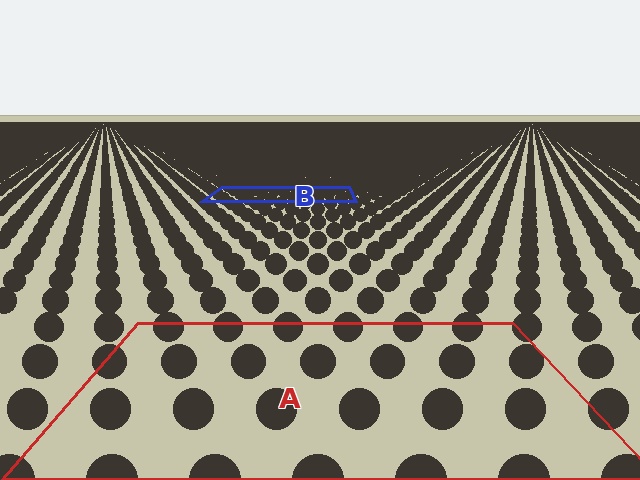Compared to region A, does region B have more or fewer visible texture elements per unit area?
Region B has more texture elements per unit area — they are packed more densely because it is farther away.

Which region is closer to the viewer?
Region A is closer. The texture elements there are larger and more spread out.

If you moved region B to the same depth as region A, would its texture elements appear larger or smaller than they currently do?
They would appear larger. At a closer depth, the same texture elements are projected at a bigger on-screen size.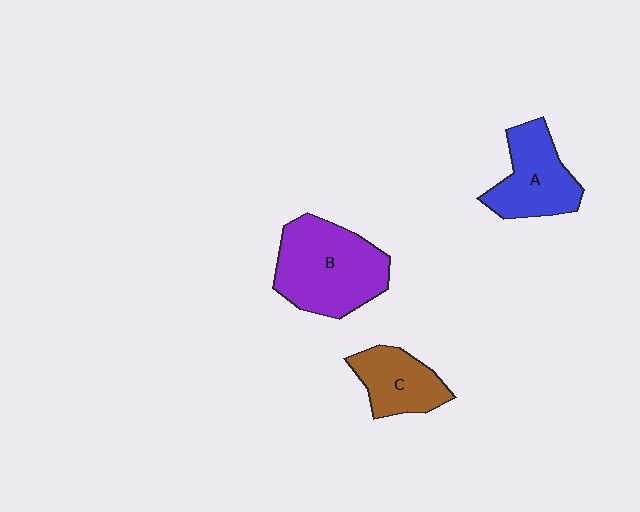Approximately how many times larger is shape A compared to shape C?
Approximately 1.2 times.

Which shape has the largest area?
Shape B (purple).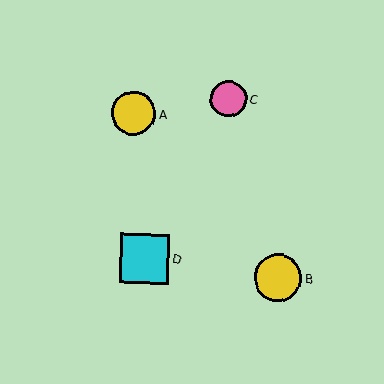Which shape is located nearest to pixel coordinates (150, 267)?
The cyan square (labeled D) at (144, 259) is nearest to that location.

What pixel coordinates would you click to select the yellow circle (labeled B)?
Click at (278, 278) to select the yellow circle B.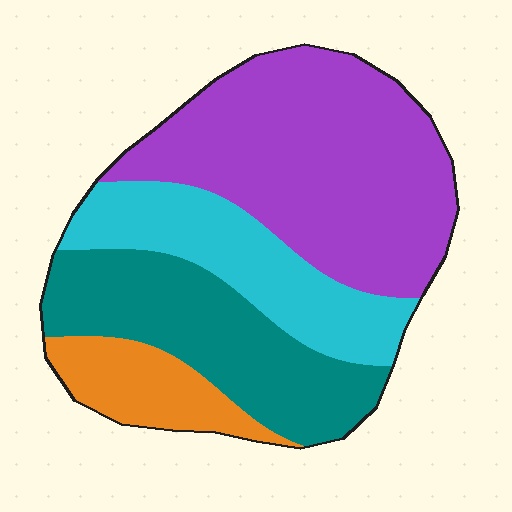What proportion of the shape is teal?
Teal covers about 25% of the shape.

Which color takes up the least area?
Orange, at roughly 10%.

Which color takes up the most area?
Purple, at roughly 40%.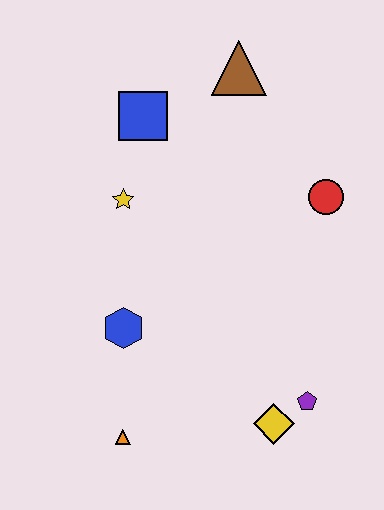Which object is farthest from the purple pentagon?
The brown triangle is farthest from the purple pentagon.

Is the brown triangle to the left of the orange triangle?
No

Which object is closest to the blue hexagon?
The orange triangle is closest to the blue hexagon.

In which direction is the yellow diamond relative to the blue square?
The yellow diamond is below the blue square.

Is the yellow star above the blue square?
No